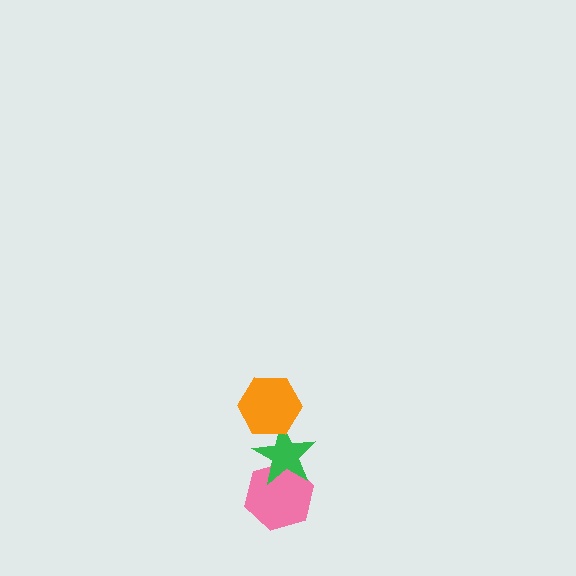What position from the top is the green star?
The green star is 2nd from the top.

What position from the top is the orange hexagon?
The orange hexagon is 1st from the top.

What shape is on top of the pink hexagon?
The green star is on top of the pink hexagon.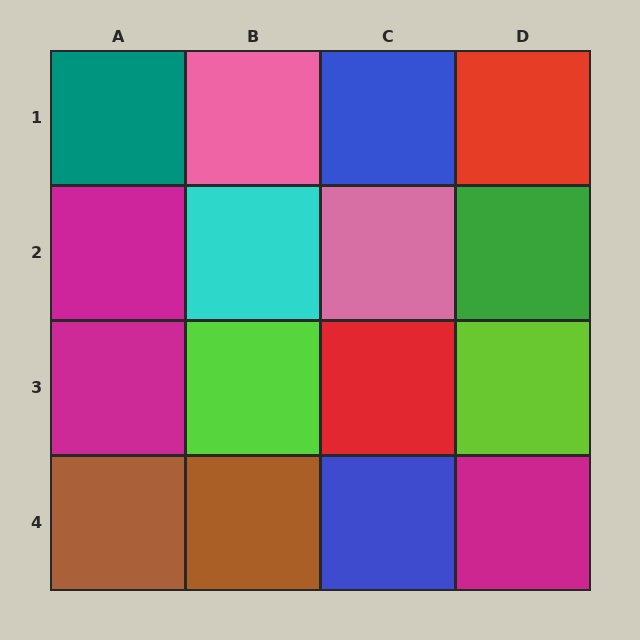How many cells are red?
2 cells are red.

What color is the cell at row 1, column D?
Red.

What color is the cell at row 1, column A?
Teal.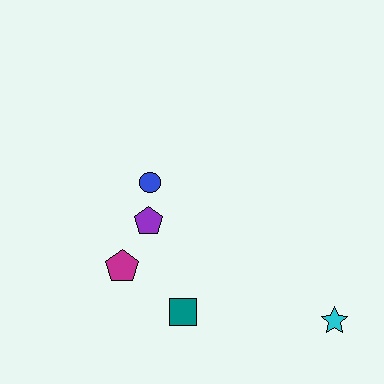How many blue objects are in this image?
There is 1 blue object.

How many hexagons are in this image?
There are no hexagons.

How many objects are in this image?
There are 5 objects.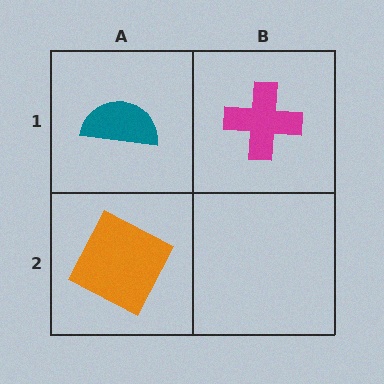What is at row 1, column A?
A teal semicircle.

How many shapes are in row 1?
2 shapes.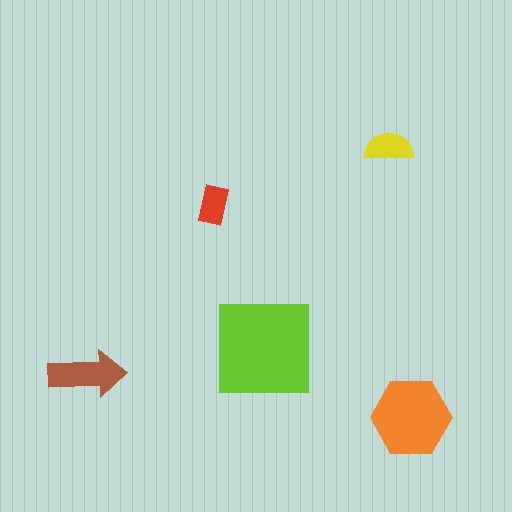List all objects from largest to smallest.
The lime square, the orange hexagon, the brown arrow, the yellow semicircle, the red rectangle.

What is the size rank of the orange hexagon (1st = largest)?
2nd.